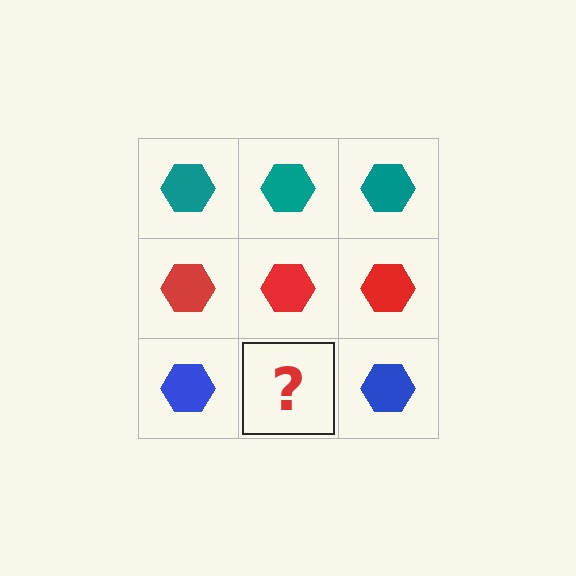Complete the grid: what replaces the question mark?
The question mark should be replaced with a blue hexagon.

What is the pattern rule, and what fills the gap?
The rule is that each row has a consistent color. The gap should be filled with a blue hexagon.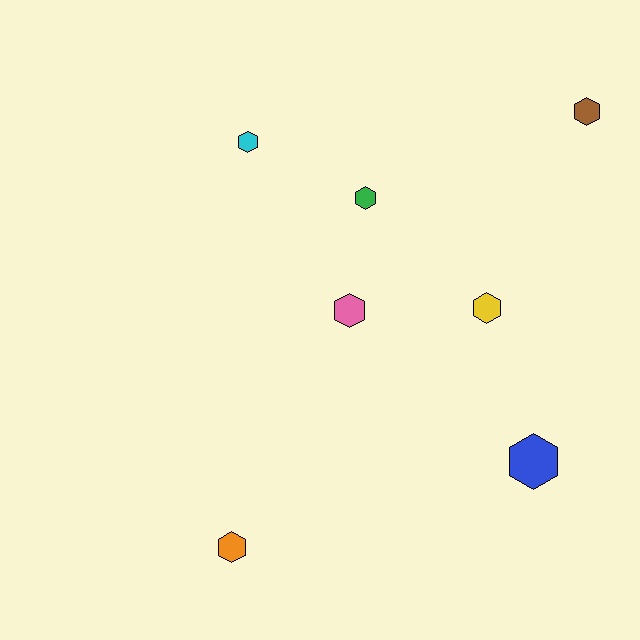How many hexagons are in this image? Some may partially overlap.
There are 7 hexagons.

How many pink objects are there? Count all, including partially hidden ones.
There is 1 pink object.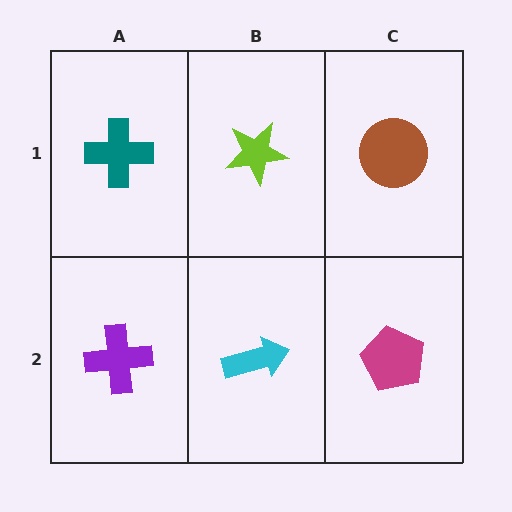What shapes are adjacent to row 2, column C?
A brown circle (row 1, column C), a cyan arrow (row 2, column B).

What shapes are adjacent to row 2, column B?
A lime star (row 1, column B), a purple cross (row 2, column A), a magenta pentagon (row 2, column C).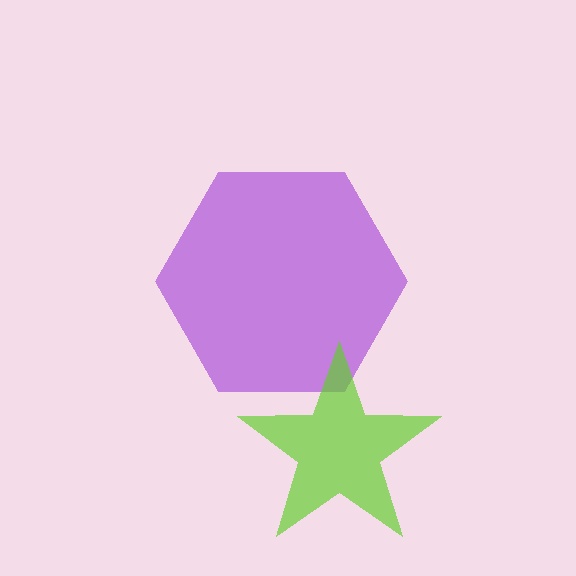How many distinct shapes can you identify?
There are 2 distinct shapes: a purple hexagon, a lime star.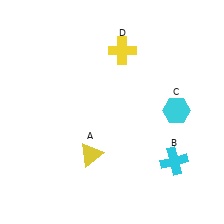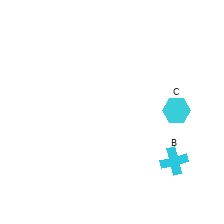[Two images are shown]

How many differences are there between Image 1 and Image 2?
There are 2 differences between the two images.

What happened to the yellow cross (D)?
The yellow cross (D) was removed in Image 2. It was in the top-right area of Image 1.